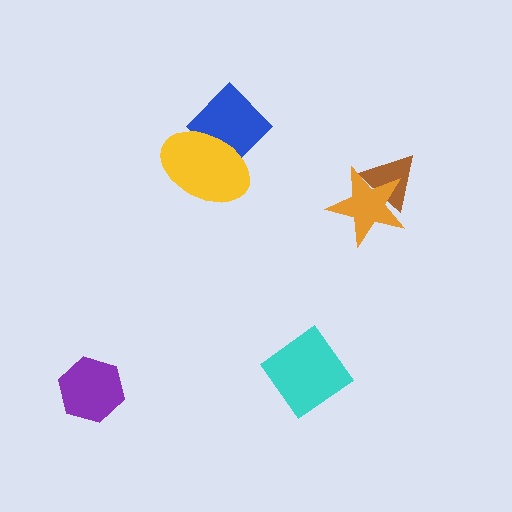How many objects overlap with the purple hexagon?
0 objects overlap with the purple hexagon.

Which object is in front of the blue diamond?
The yellow ellipse is in front of the blue diamond.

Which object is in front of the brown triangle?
The orange star is in front of the brown triangle.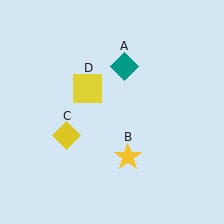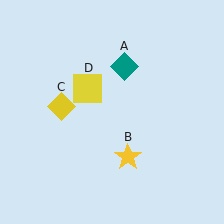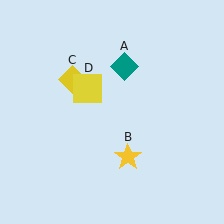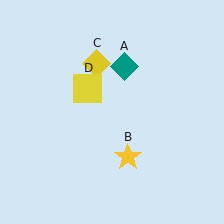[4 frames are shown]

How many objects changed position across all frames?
1 object changed position: yellow diamond (object C).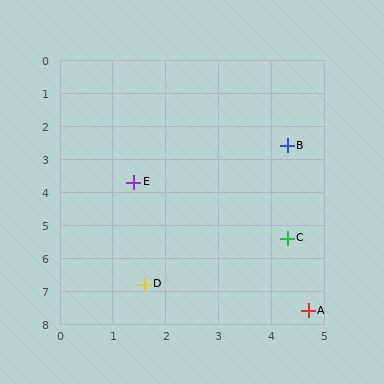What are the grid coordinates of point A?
Point A is at approximately (4.7, 7.6).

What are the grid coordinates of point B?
Point B is at approximately (4.3, 2.6).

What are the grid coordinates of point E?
Point E is at approximately (1.4, 3.7).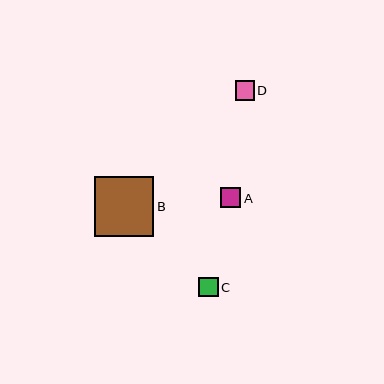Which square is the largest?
Square B is the largest with a size of approximately 59 pixels.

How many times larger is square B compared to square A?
Square B is approximately 2.9 times the size of square A.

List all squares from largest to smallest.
From largest to smallest: B, A, D, C.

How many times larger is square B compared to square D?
Square B is approximately 3.1 times the size of square D.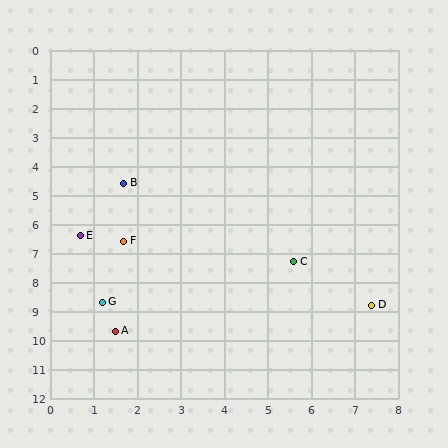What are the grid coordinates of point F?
Point F is at approximately (1.7, 6.6).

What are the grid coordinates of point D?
Point D is at approximately (7.4, 8.8).